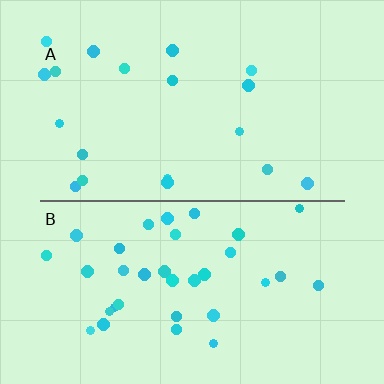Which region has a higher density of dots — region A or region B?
B (the bottom).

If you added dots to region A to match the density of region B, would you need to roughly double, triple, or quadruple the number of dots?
Approximately double.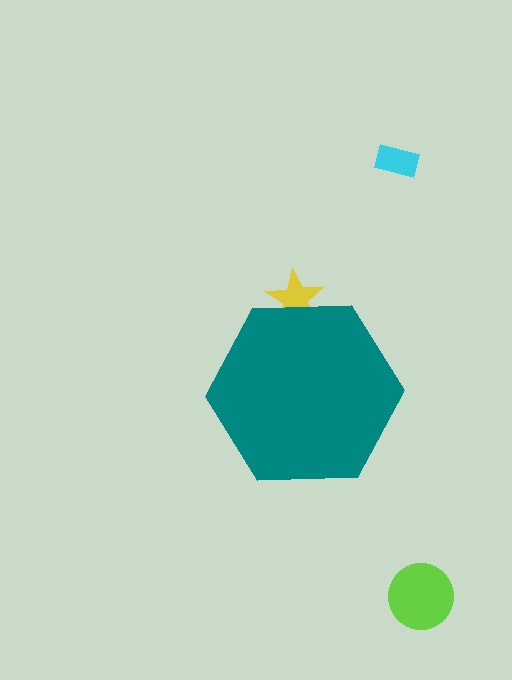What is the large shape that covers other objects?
A teal hexagon.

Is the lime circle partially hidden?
No, the lime circle is fully visible.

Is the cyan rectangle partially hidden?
No, the cyan rectangle is fully visible.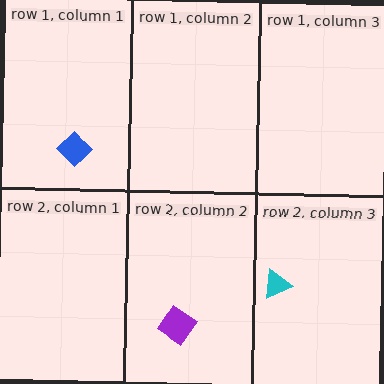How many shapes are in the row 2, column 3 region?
1.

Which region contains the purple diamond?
The row 2, column 2 region.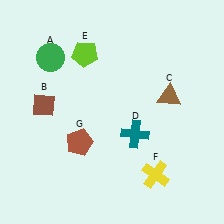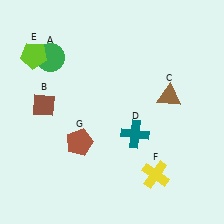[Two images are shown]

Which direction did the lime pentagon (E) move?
The lime pentagon (E) moved left.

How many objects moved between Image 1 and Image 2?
1 object moved between the two images.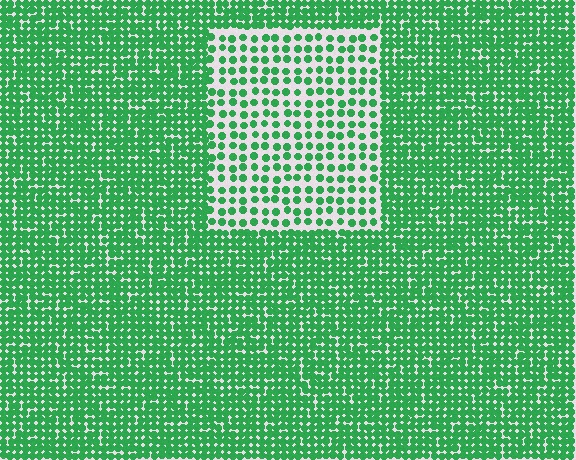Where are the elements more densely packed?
The elements are more densely packed outside the rectangle boundary.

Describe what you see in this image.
The image contains small green elements arranged at two different densities. A rectangle-shaped region is visible where the elements are less densely packed than the surrounding area.